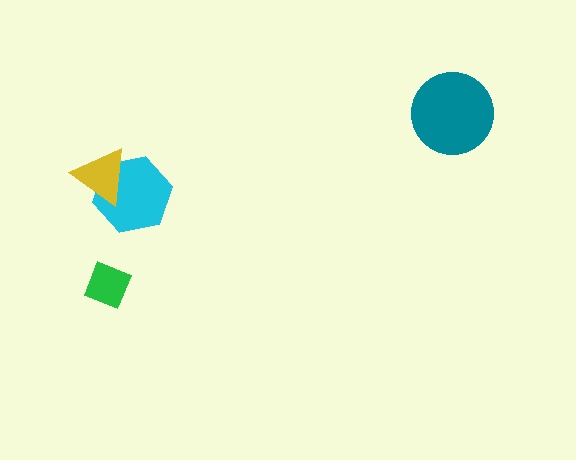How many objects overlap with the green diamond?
0 objects overlap with the green diamond.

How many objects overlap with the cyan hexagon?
1 object overlaps with the cyan hexagon.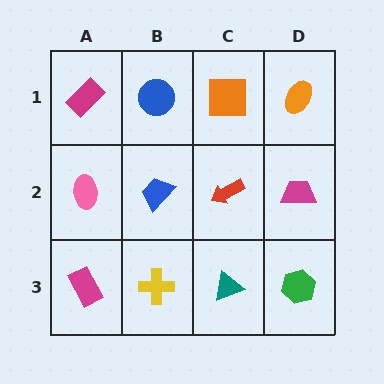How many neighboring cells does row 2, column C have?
4.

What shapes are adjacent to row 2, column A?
A magenta rectangle (row 1, column A), a magenta rectangle (row 3, column A), a blue trapezoid (row 2, column B).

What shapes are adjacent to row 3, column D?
A magenta trapezoid (row 2, column D), a teal triangle (row 3, column C).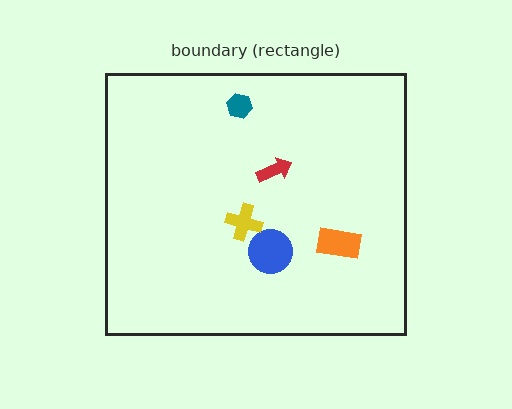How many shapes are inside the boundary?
5 inside, 0 outside.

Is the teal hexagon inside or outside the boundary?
Inside.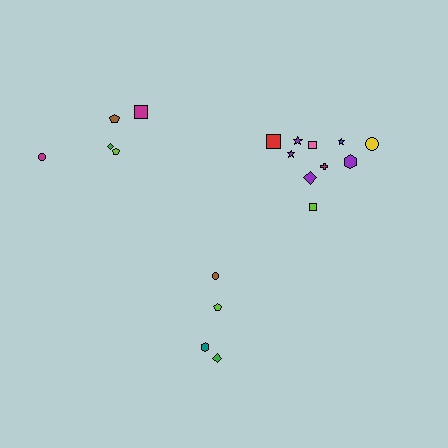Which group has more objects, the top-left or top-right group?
The top-right group.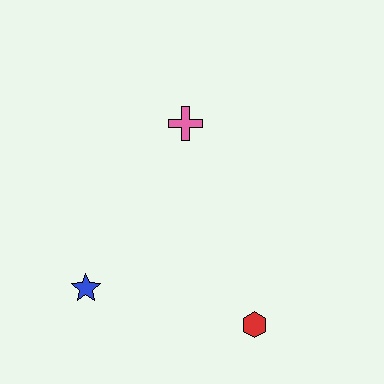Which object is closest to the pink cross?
The blue star is closest to the pink cross.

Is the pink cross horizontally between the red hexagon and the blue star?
Yes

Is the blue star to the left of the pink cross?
Yes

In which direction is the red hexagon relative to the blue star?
The red hexagon is to the right of the blue star.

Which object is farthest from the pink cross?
The red hexagon is farthest from the pink cross.